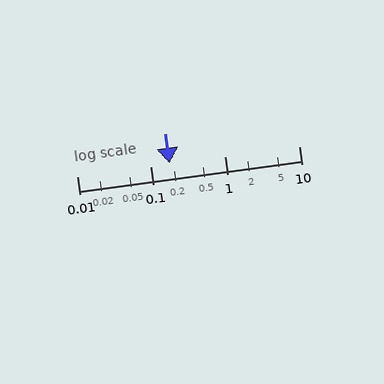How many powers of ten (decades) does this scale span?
The scale spans 3 decades, from 0.01 to 10.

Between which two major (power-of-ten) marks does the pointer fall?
The pointer is between 0.1 and 1.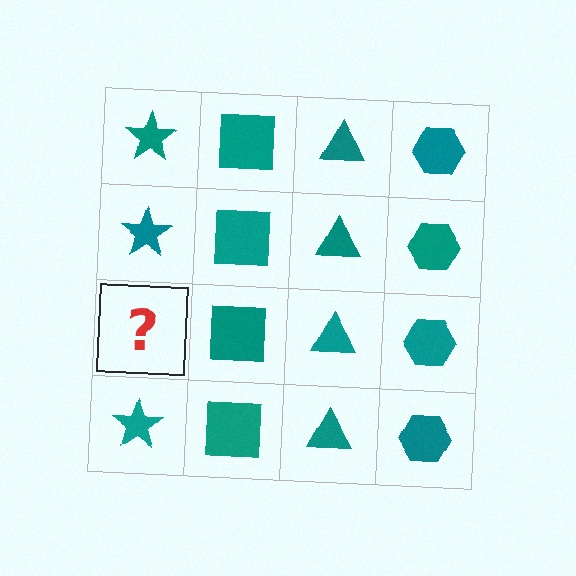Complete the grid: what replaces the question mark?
The question mark should be replaced with a teal star.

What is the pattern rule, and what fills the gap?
The rule is that each column has a consistent shape. The gap should be filled with a teal star.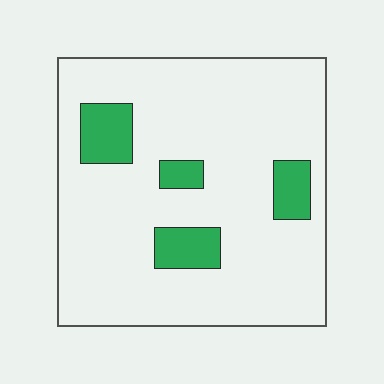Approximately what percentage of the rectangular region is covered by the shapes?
Approximately 15%.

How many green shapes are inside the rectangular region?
4.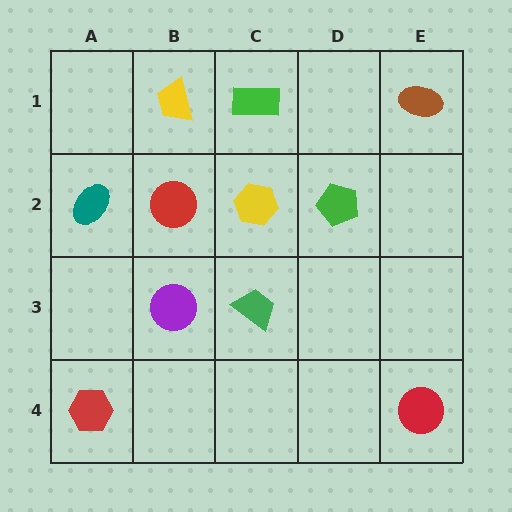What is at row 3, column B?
A purple circle.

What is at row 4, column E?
A red circle.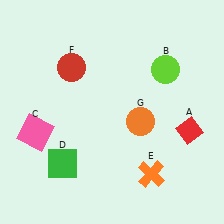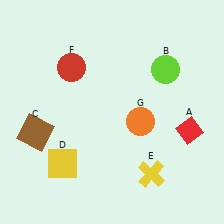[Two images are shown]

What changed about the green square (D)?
In Image 1, D is green. In Image 2, it changed to yellow.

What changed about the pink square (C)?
In Image 1, C is pink. In Image 2, it changed to brown.